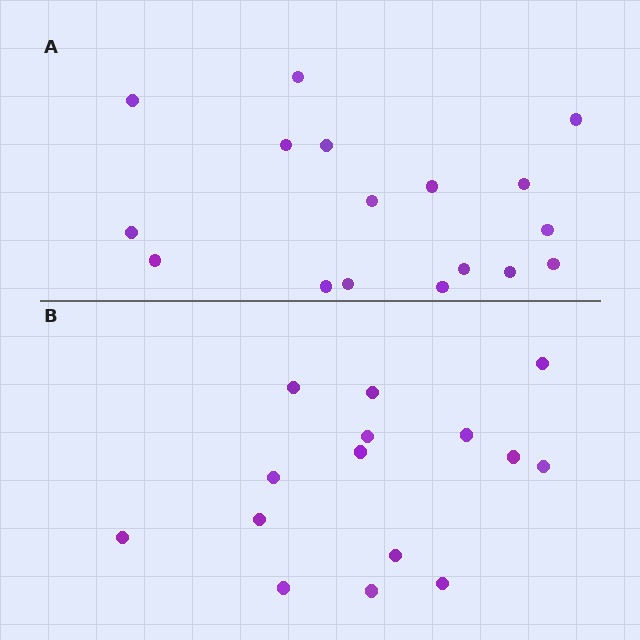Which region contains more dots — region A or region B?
Region A (the top region) has more dots.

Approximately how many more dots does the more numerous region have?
Region A has just a few more — roughly 2 or 3 more dots than region B.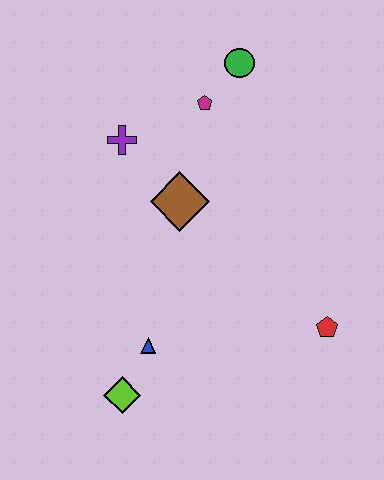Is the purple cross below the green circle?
Yes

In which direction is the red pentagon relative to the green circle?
The red pentagon is below the green circle.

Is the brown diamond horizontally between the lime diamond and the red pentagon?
Yes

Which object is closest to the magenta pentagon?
The green circle is closest to the magenta pentagon.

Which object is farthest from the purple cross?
The red pentagon is farthest from the purple cross.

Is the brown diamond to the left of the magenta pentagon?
Yes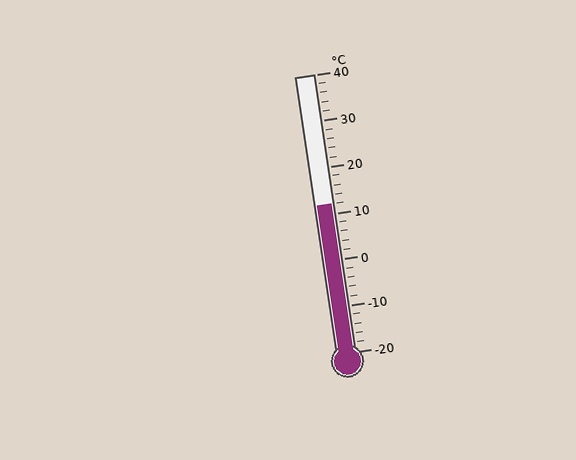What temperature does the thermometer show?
The thermometer shows approximately 12°C.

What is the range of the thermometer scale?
The thermometer scale ranges from -20°C to 40°C.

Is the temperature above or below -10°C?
The temperature is above -10°C.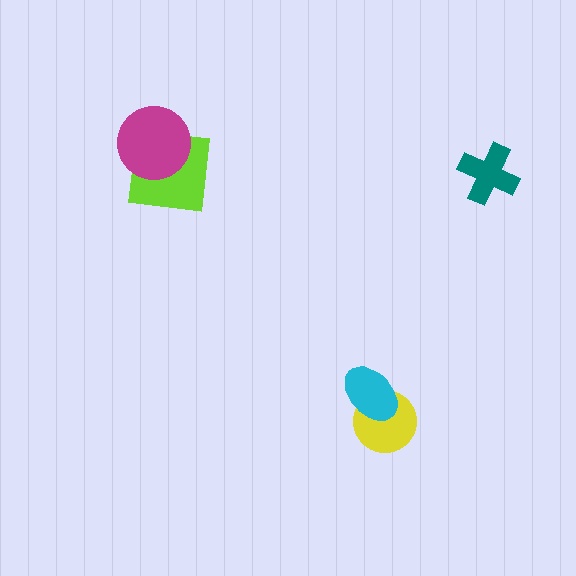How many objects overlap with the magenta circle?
1 object overlaps with the magenta circle.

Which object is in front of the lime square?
The magenta circle is in front of the lime square.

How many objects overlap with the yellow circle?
1 object overlaps with the yellow circle.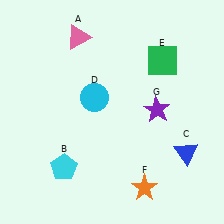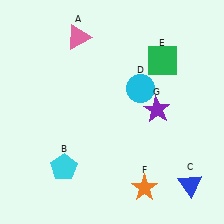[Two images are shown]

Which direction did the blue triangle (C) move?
The blue triangle (C) moved down.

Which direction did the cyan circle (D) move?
The cyan circle (D) moved right.